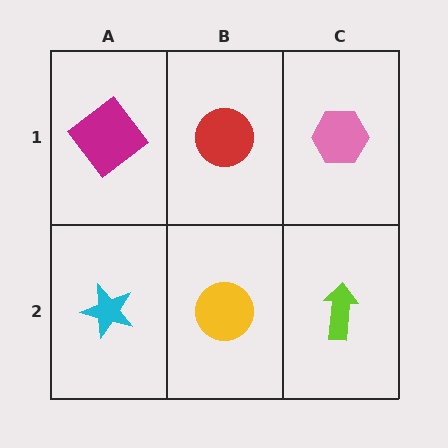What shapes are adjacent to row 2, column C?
A pink hexagon (row 1, column C), a yellow circle (row 2, column B).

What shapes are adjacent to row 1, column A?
A cyan star (row 2, column A), a red circle (row 1, column B).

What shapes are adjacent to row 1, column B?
A yellow circle (row 2, column B), a magenta diamond (row 1, column A), a pink hexagon (row 1, column C).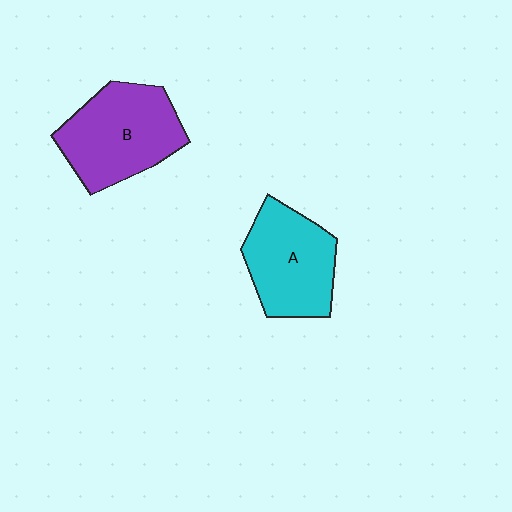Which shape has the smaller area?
Shape A (cyan).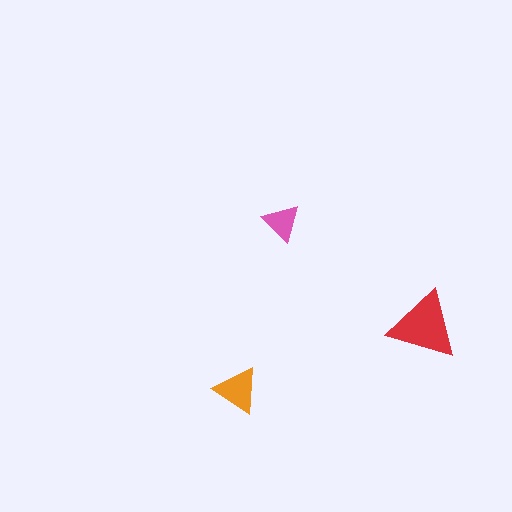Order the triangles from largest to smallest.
the red one, the orange one, the pink one.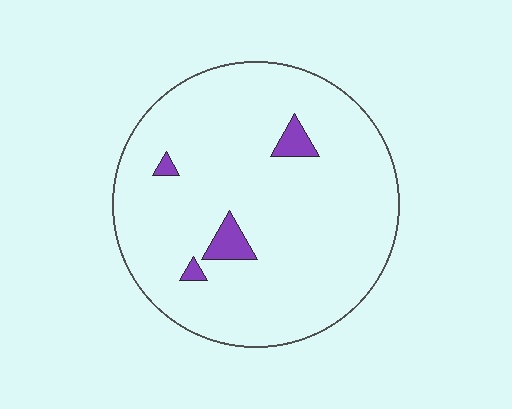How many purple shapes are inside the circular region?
4.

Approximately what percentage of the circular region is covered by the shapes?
Approximately 5%.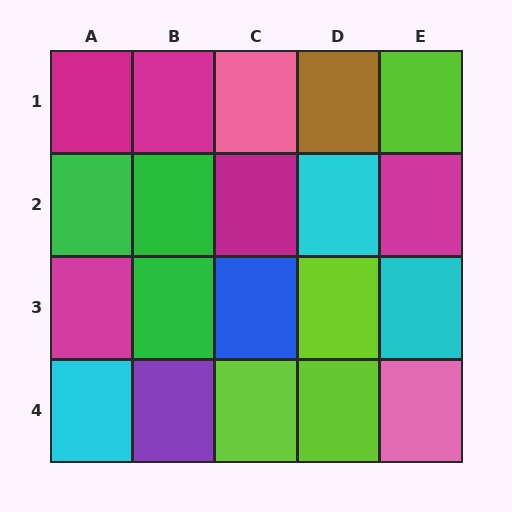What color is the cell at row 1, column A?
Magenta.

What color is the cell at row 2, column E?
Magenta.